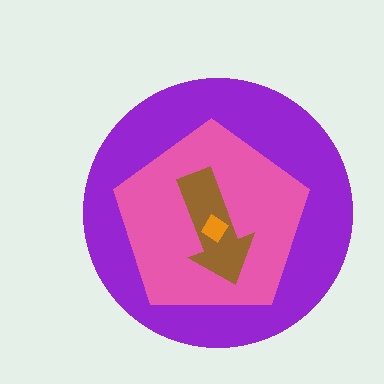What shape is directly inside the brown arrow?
The orange diamond.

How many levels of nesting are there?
4.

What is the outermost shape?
The purple circle.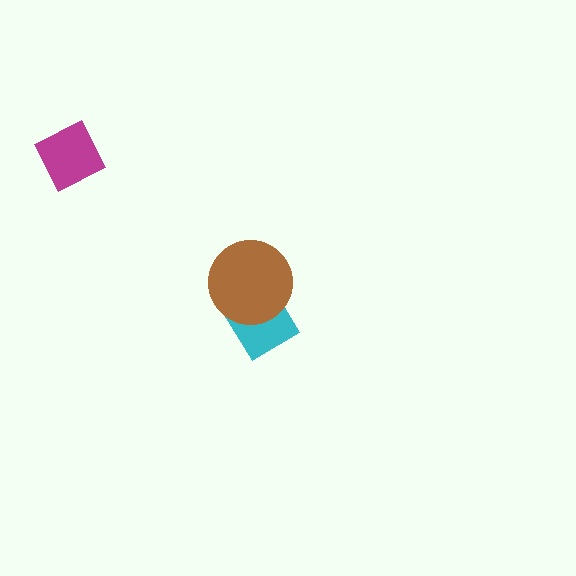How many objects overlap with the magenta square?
0 objects overlap with the magenta square.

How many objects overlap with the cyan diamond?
1 object overlaps with the cyan diamond.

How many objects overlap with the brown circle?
1 object overlaps with the brown circle.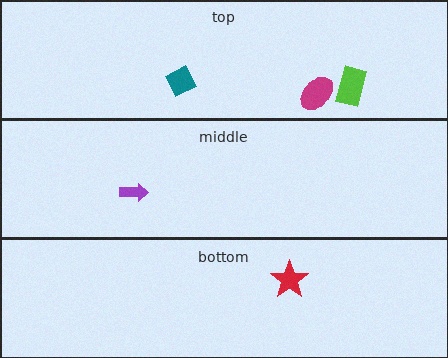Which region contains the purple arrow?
The middle region.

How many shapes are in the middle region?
1.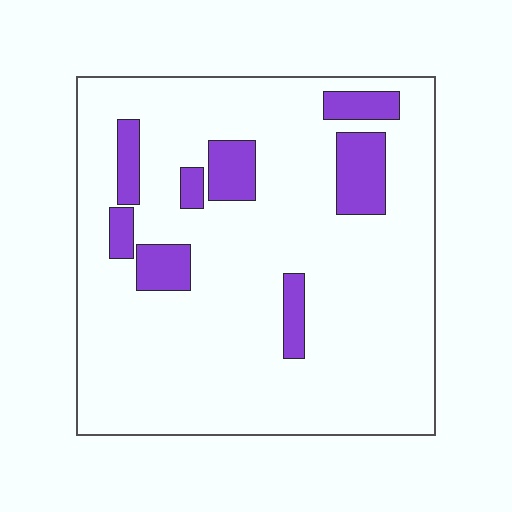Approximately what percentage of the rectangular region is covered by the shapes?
Approximately 15%.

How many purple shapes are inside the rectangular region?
8.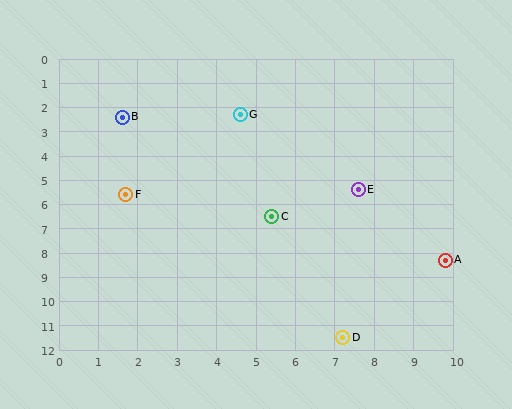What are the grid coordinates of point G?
Point G is at approximately (4.6, 2.3).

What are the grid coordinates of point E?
Point E is at approximately (7.6, 5.4).